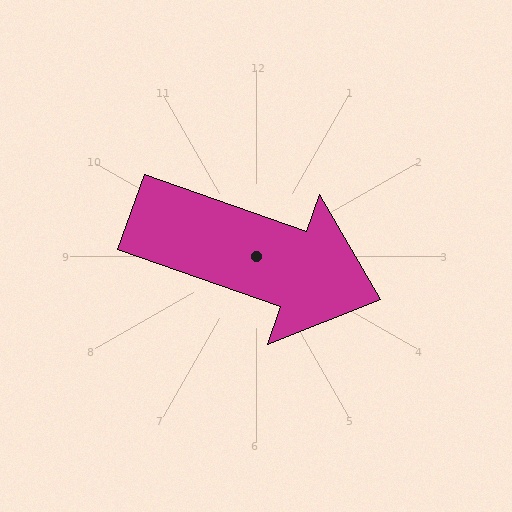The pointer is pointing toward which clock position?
Roughly 4 o'clock.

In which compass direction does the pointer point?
East.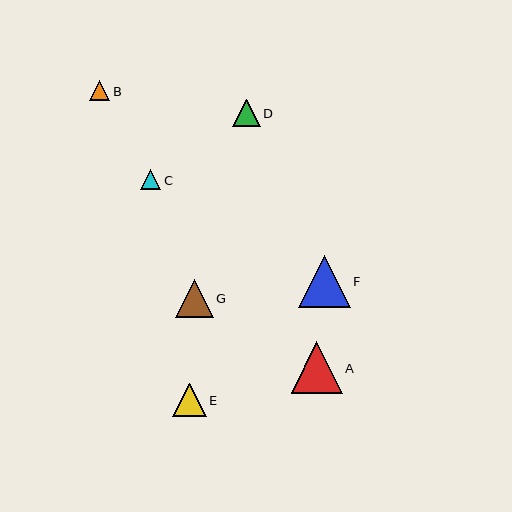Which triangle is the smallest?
Triangle B is the smallest with a size of approximately 20 pixels.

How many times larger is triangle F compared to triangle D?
Triangle F is approximately 1.9 times the size of triangle D.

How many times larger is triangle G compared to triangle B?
Triangle G is approximately 1.9 times the size of triangle B.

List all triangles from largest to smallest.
From largest to smallest: F, A, G, E, D, C, B.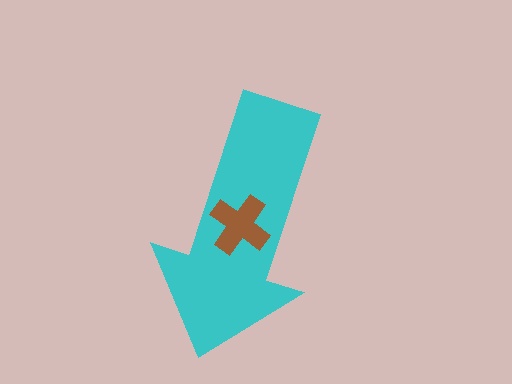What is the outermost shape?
The cyan arrow.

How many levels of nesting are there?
2.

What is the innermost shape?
The brown cross.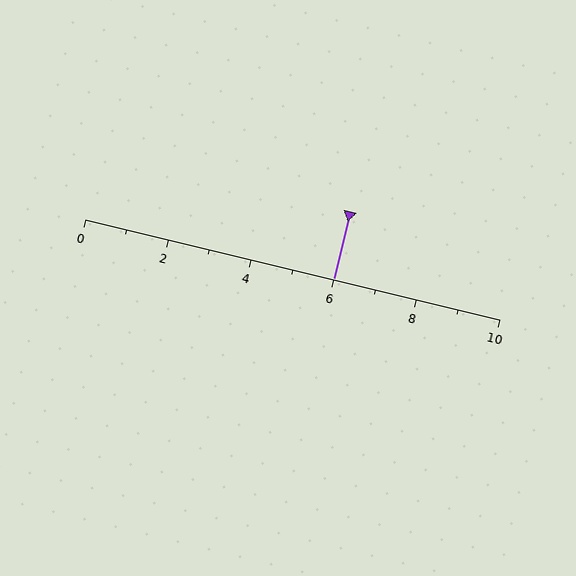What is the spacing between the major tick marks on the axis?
The major ticks are spaced 2 apart.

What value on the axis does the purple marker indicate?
The marker indicates approximately 6.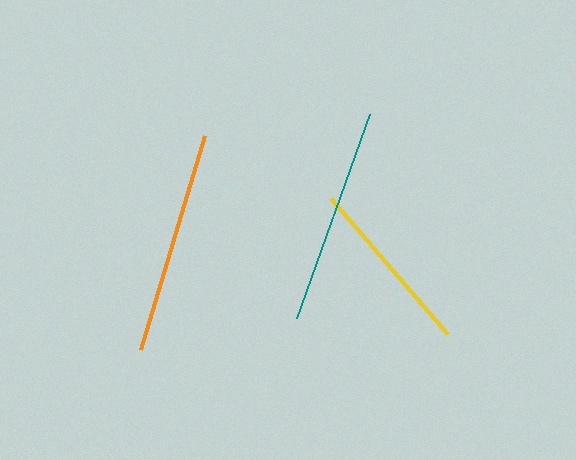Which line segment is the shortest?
The yellow line is the shortest at approximately 180 pixels.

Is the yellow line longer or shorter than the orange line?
The orange line is longer than the yellow line.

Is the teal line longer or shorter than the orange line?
The orange line is longer than the teal line.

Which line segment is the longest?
The orange line is the longest at approximately 223 pixels.